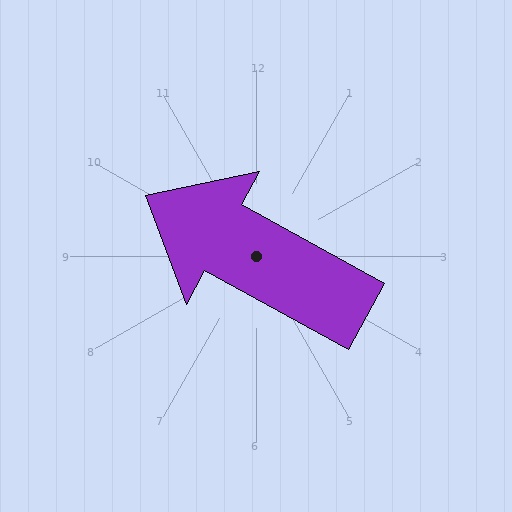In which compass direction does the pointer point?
Northwest.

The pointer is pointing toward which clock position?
Roughly 10 o'clock.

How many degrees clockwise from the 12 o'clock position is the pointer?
Approximately 299 degrees.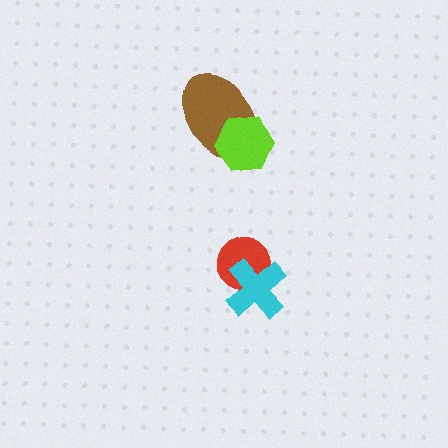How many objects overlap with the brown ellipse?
1 object overlaps with the brown ellipse.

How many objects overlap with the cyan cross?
1 object overlaps with the cyan cross.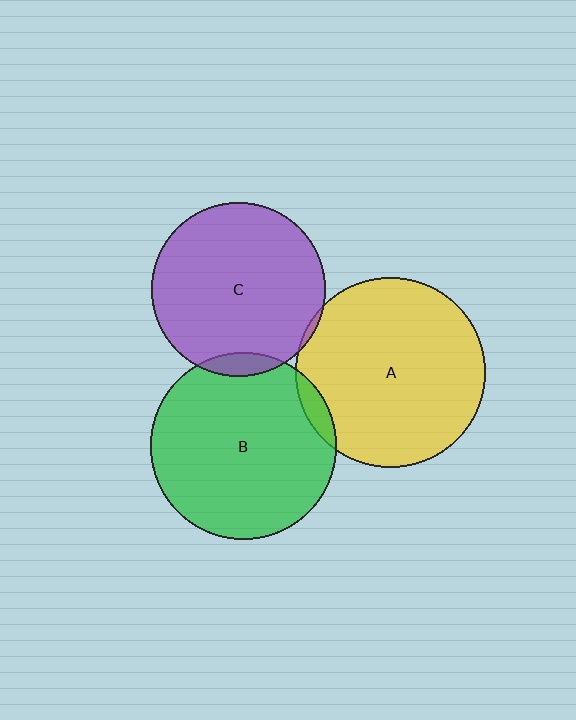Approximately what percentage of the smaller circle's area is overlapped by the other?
Approximately 5%.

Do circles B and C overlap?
Yes.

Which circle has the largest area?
Circle A (yellow).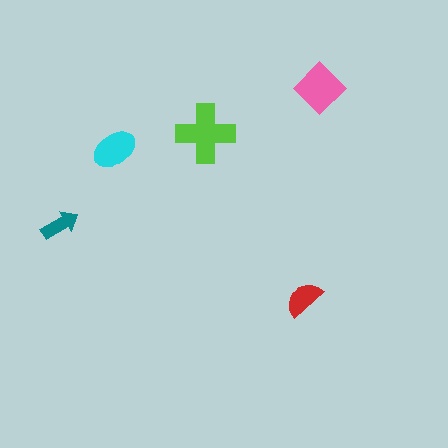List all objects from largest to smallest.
The lime cross, the pink diamond, the cyan ellipse, the red semicircle, the teal arrow.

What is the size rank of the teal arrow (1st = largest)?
5th.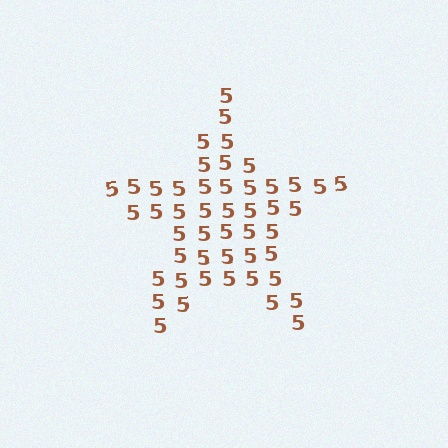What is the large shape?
The large shape is a star.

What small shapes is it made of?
It is made of small digit 5's.